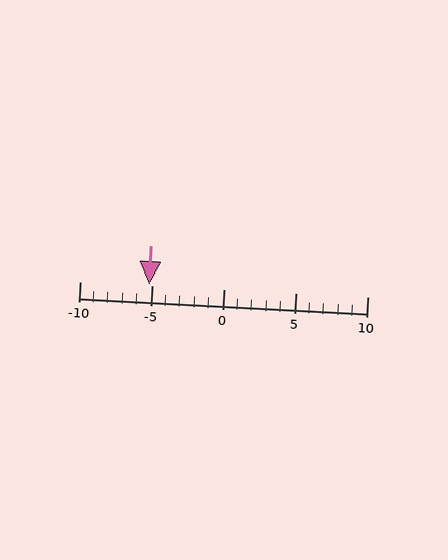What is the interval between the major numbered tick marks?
The major tick marks are spaced 5 units apart.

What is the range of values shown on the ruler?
The ruler shows values from -10 to 10.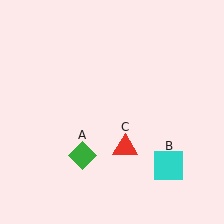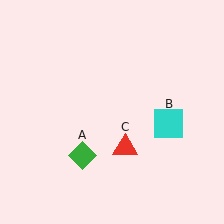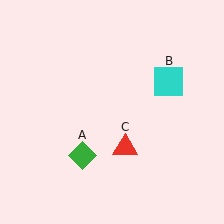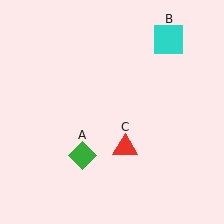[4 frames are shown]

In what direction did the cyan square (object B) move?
The cyan square (object B) moved up.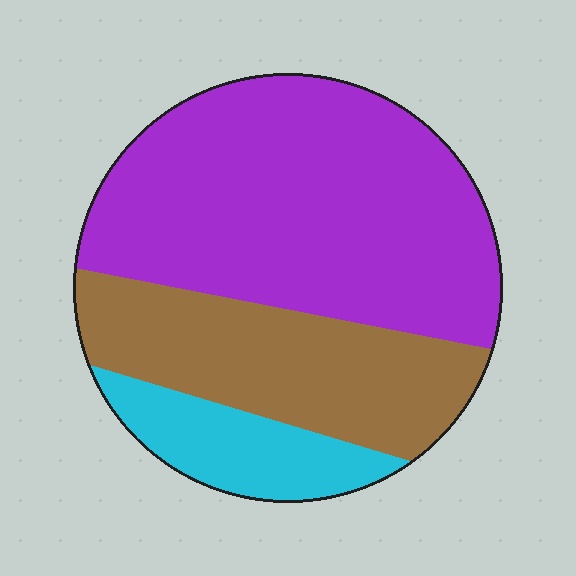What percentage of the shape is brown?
Brown covers about 30% of the shape.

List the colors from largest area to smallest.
From largest to smallest: purple, brown, cyan.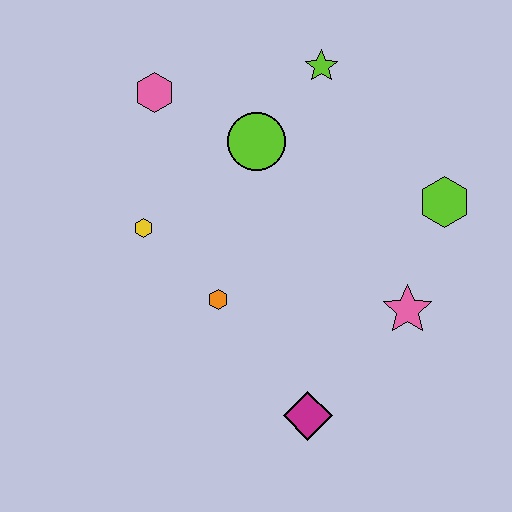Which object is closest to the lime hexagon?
The pink star is closest to the lime hexagon.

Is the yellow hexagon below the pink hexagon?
Yes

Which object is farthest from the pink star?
The pink hexagon is farthest from the pink star.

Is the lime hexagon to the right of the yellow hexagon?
Yes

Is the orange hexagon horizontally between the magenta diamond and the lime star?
No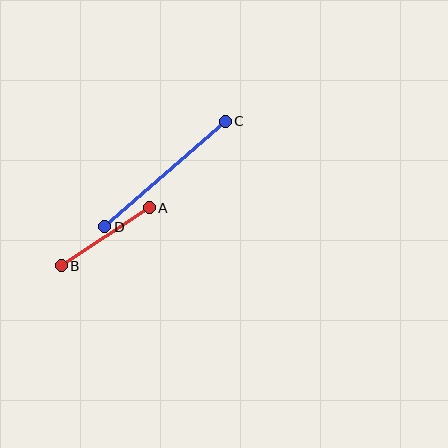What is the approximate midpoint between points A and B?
The midpoint is at approximately (105, 237) pixels.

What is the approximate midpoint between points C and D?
The midpoint is at approximately (165, 174) pixels.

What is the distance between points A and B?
The distance is approximately 105 pixels.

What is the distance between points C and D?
The distance is approximately 160 pixels.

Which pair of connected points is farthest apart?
Points C and D are farthest apart.